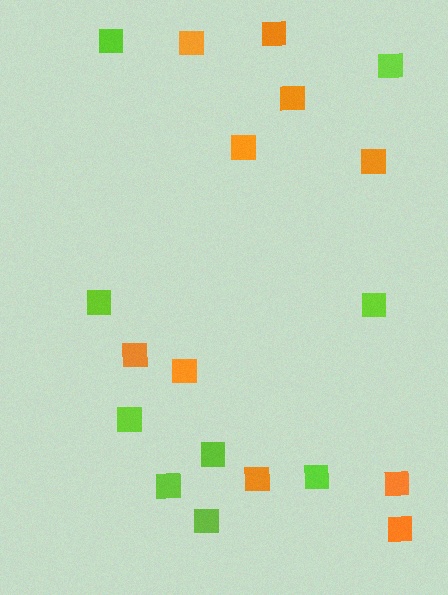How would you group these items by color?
There are 2 groups: one group of orange squares (10) and one group of lime squares (9).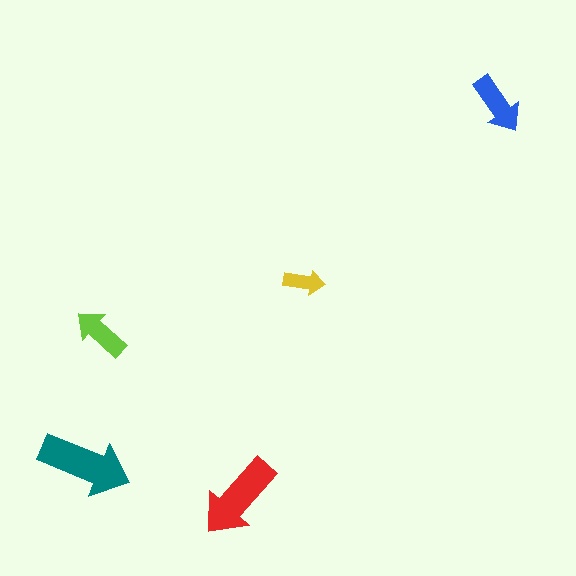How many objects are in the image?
There are 5 objects in the image.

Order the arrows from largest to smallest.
the teal one, the red one, the blue one, the lime one, the yellow one.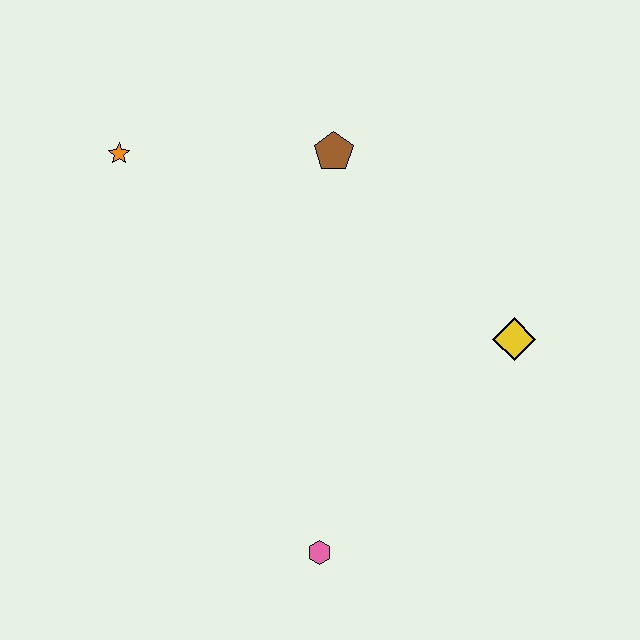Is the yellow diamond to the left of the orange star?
No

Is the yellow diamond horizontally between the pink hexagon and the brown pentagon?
No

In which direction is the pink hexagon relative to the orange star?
The pink hexagon is below the orange star.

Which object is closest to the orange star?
The brown pentagon is closest to the orange star.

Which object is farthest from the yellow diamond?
The orange star is farthest from the yellow diamond.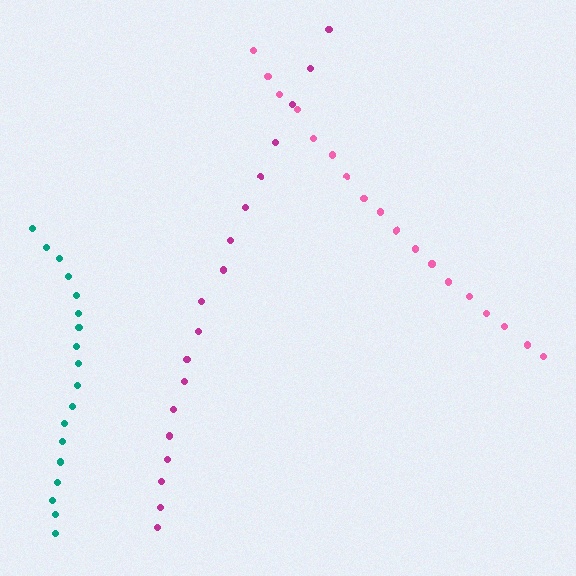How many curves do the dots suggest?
There are 3 distinct paths.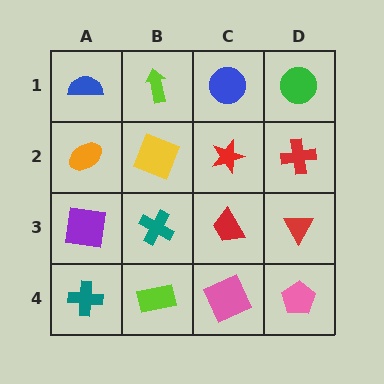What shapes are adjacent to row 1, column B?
A yellow square (row 2, column B), a blue semicircle (row 1, column A), a blue circle (row 1, column C).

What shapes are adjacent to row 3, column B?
A yellow square (row 2, column B), a lime rectangle (row 4, column B), a purple square (row 3, column A), a red trapezoid (row 3, column C).